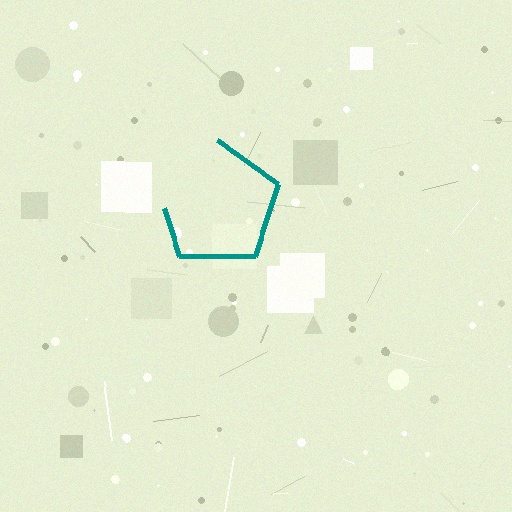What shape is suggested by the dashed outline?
The dashed outline suggests a pentagon.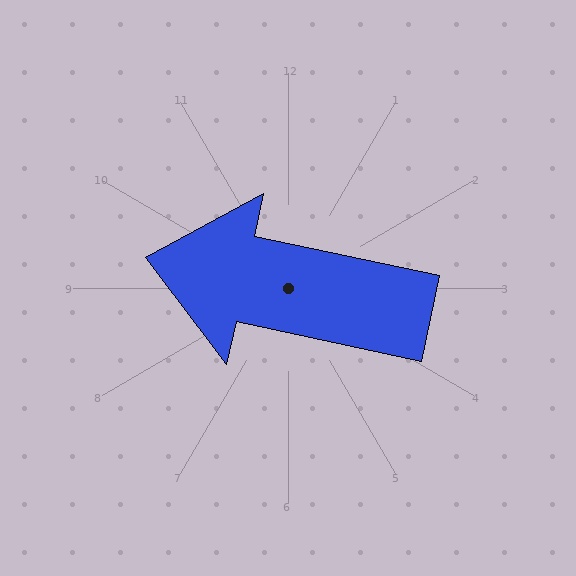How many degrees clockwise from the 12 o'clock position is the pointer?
Approximately 282 degrees.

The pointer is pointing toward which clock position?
Roughly 9 o'clock.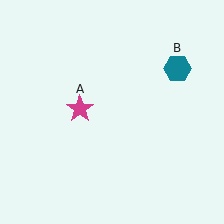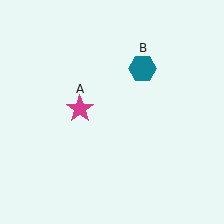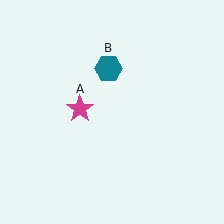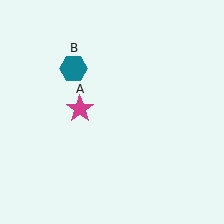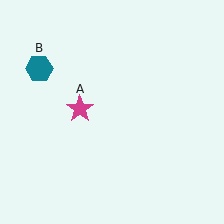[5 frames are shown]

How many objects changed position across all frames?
1 object changed position: teal hexagon (object B).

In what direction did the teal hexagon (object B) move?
The teal hexagon (object B) moved left.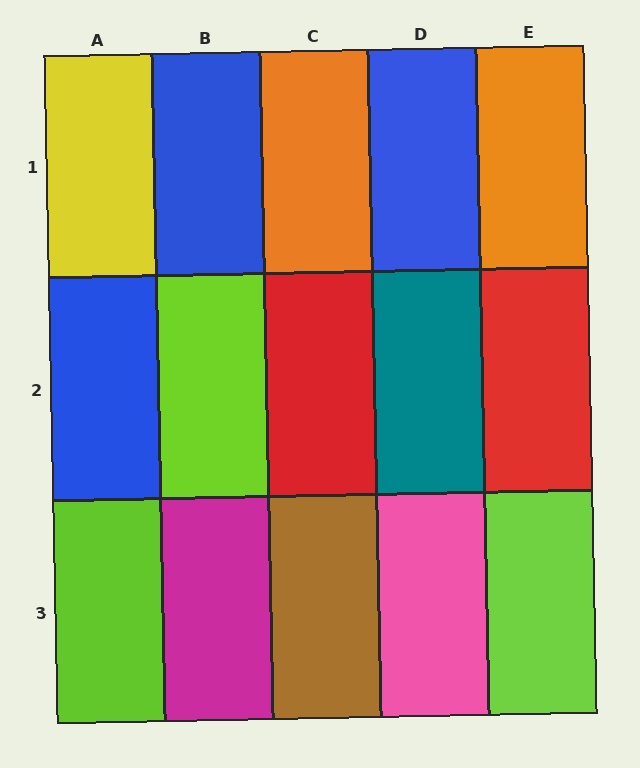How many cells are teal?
1 cell is teal.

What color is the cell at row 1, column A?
Yellow.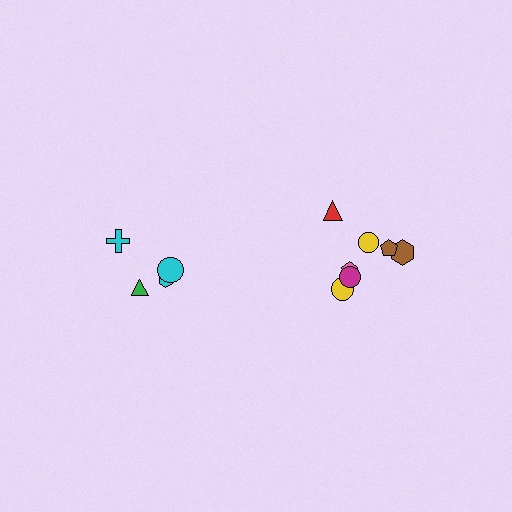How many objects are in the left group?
There are 5 objects.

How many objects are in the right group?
There are 7 objects.